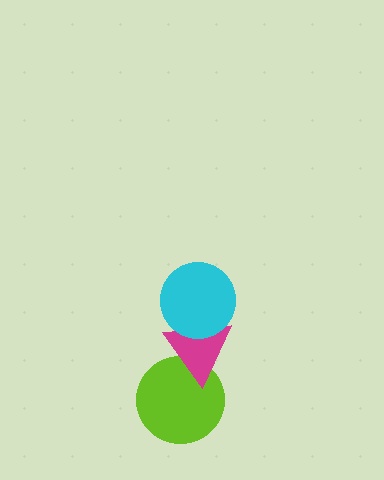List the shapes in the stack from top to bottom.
From top to bottom: the cyan circle, the magenta triangle, the lime circle.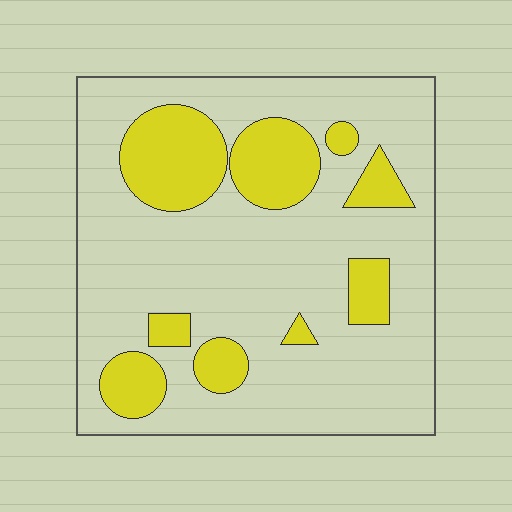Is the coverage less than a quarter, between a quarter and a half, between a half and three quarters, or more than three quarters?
Less than a quarter.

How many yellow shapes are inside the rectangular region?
9.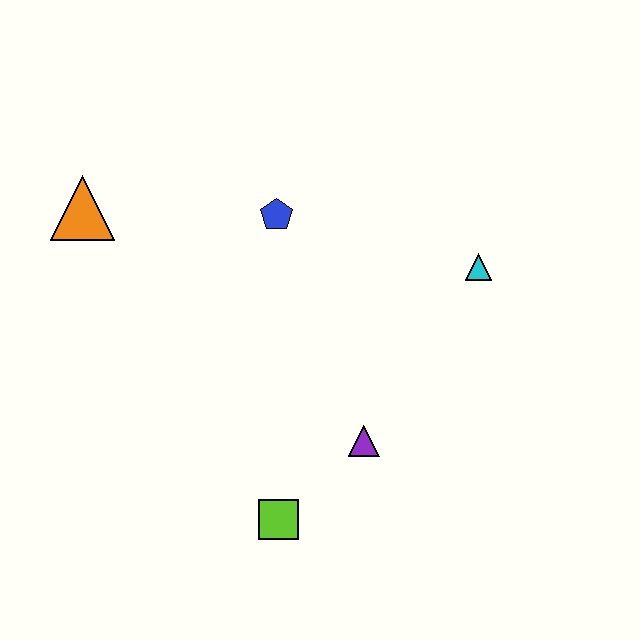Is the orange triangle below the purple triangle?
No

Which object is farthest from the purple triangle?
The orange triangle is farthest from the purple triangle.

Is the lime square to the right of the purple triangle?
No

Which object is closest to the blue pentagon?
The orange triangle is closest to the blue pentagon.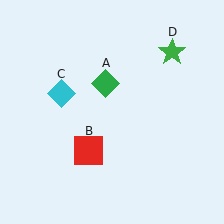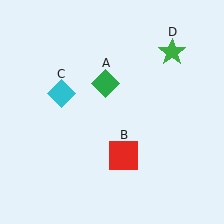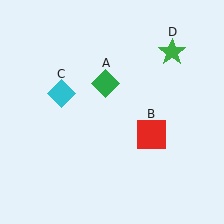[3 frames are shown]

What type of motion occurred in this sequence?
The red square (object B) rotated counterclockwise around the center of the scene.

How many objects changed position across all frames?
1 object changed position: red square (object B).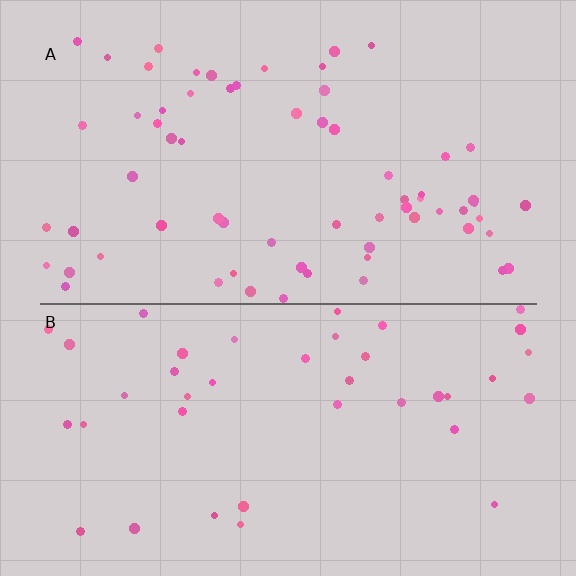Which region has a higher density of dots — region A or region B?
A (the top).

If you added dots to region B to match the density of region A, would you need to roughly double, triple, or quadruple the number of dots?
Approximately double.